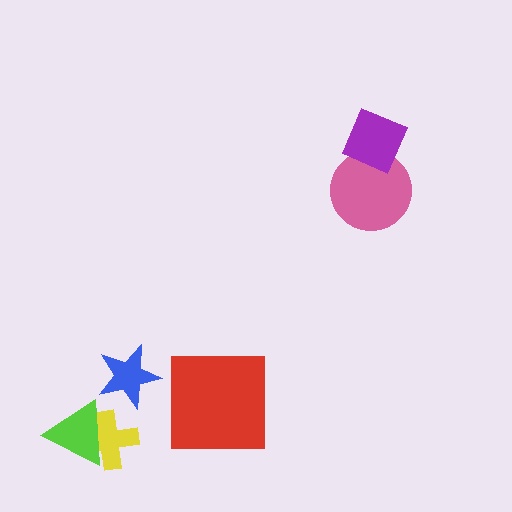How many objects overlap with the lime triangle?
1 object overlaps with the lime triangle.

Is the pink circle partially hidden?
Yes, it is partially covered by another shape.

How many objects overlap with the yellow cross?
1 object overlaps with the yellow cross.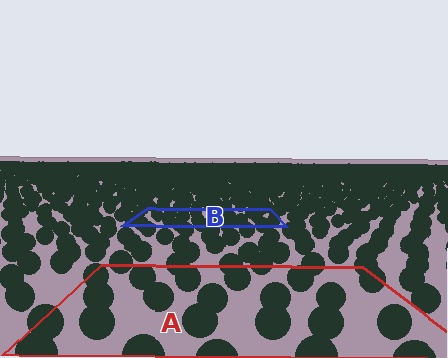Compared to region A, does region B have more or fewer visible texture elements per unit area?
Region B has more texture elements per unit area — they are packed more densely because it is farther away.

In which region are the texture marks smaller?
The texture marks are smaller in region B, because it is farther away.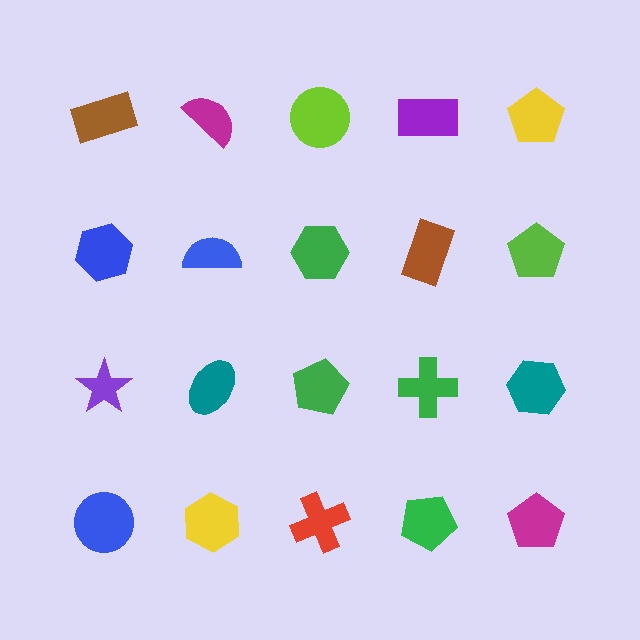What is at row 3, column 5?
A teal hexagon.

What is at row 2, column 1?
A blue hexagon.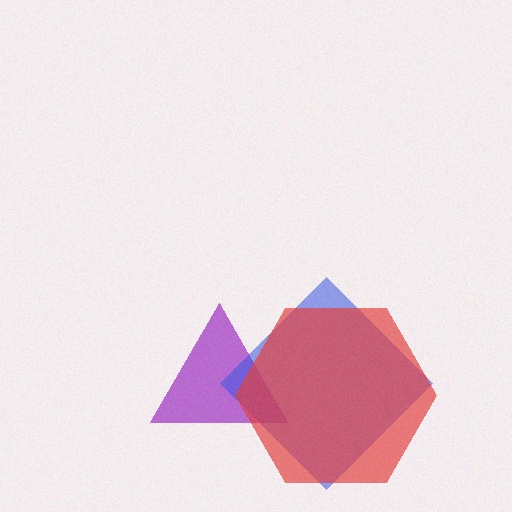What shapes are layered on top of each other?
The layered shapes are: a purple triangle, a blue diamond, a red hexagon.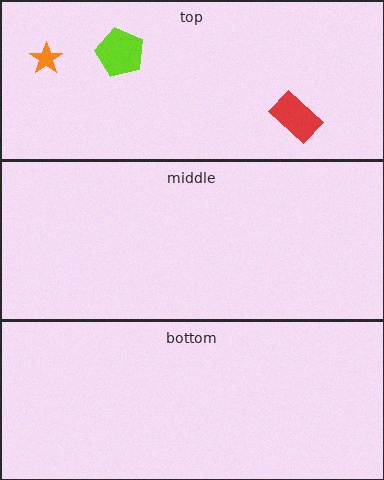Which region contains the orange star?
The top region.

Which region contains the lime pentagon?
The top region.